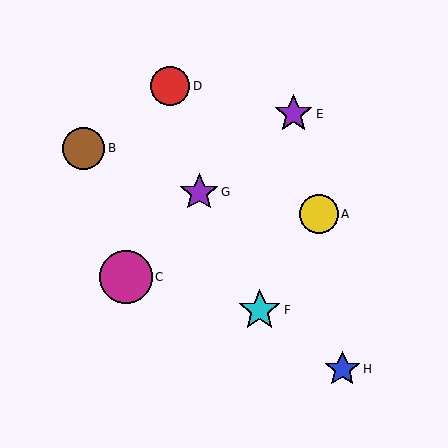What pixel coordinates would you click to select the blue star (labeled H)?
Click at (342, 369) to select the blue star H.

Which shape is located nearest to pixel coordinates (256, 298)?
The cyan star (labeled F) at (260, 310) is nearest to that location.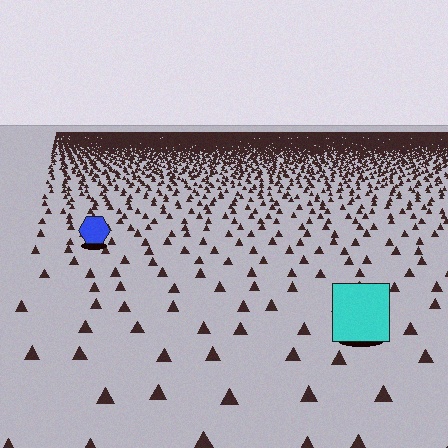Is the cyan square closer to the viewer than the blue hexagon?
Yes. The cyan square is closer — you can tell from the texture gradient: the ground texture is coarser near it.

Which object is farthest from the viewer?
The blue hexagon is farthest from the viewer. It appears smaller and the ground texture around it is denser.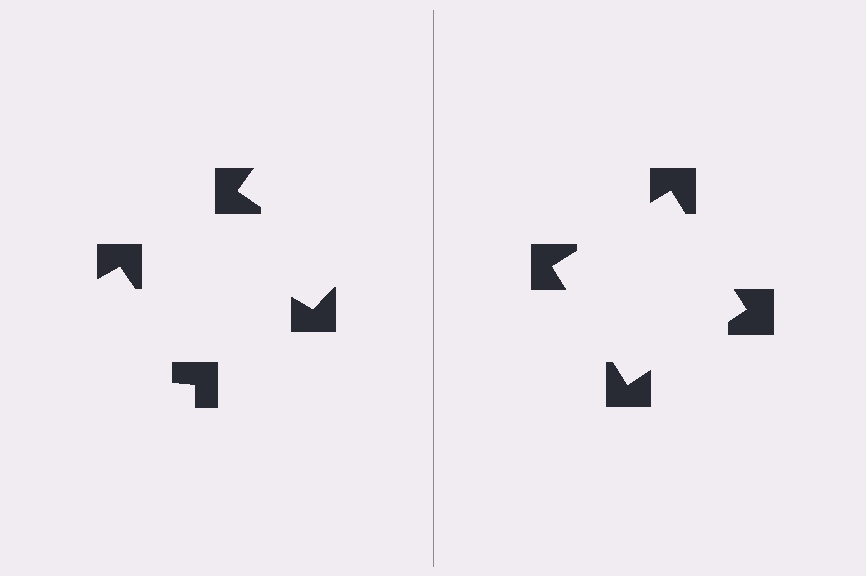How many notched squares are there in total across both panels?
8 — 4 on each side.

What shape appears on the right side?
An illusory square.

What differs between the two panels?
The notched squares are positioned identically on both sides; only the wedge orientations differ. On the right they align to a square; on the left they are misaligned.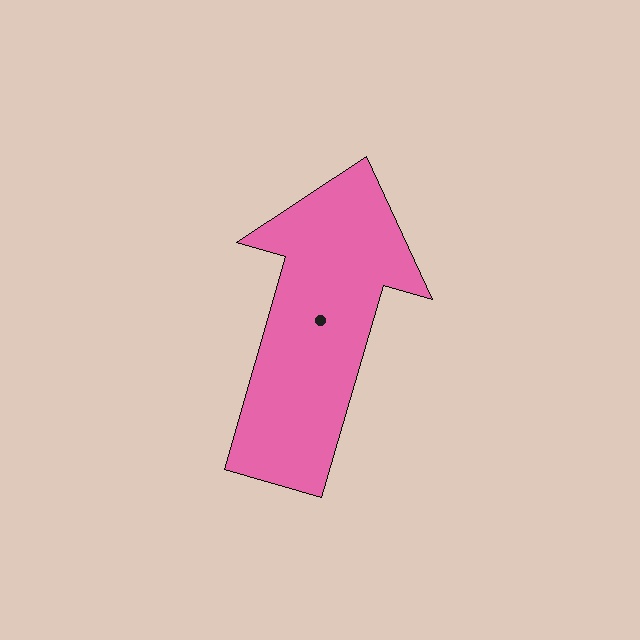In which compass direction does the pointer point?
North.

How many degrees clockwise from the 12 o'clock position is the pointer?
Approximately 16 degrees.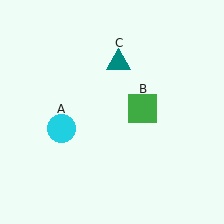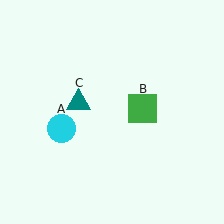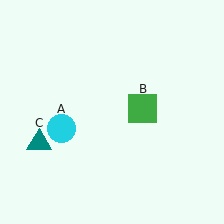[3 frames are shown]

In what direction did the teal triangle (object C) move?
The teal triangle (object C) moved down and to the left.